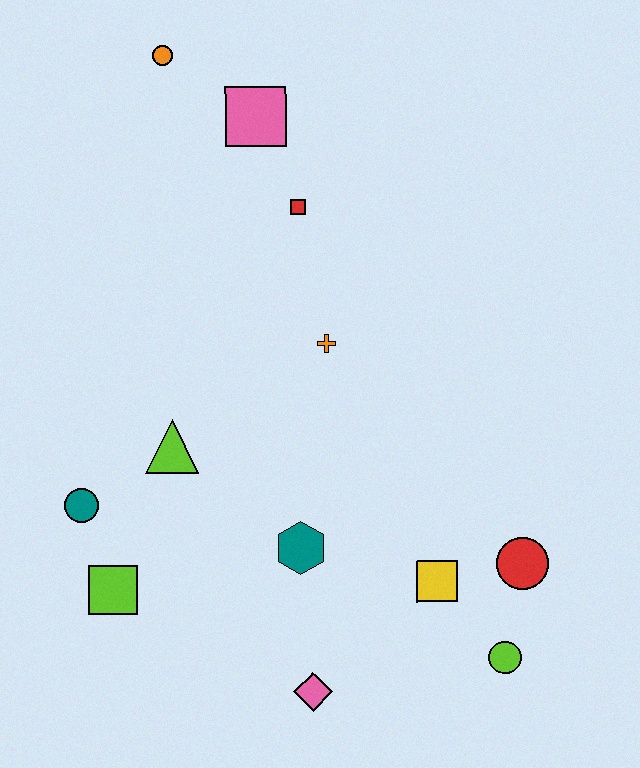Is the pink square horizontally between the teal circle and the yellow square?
Yes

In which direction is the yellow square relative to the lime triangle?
The yellow square is to the right of the lime triangle.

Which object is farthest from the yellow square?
The orange circle is farthest from the yellow square.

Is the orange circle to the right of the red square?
No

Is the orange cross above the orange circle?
No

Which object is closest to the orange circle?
The pink square is closest to the orange circle.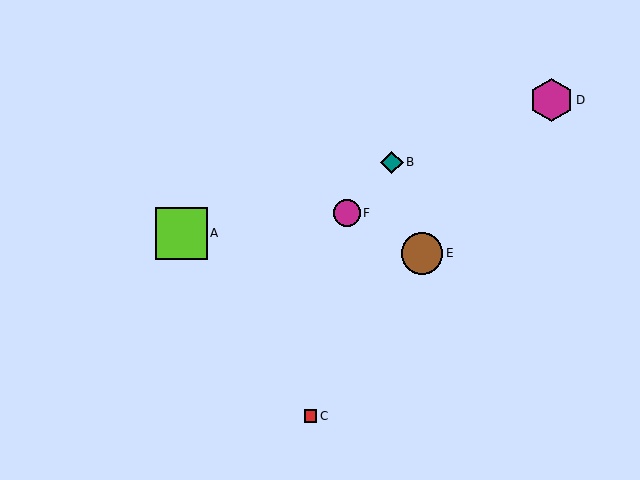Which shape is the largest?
The lime square (labeled A) is the largest.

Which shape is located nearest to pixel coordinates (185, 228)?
The lime square (labeled A) at (181, 233) is nearest to that location.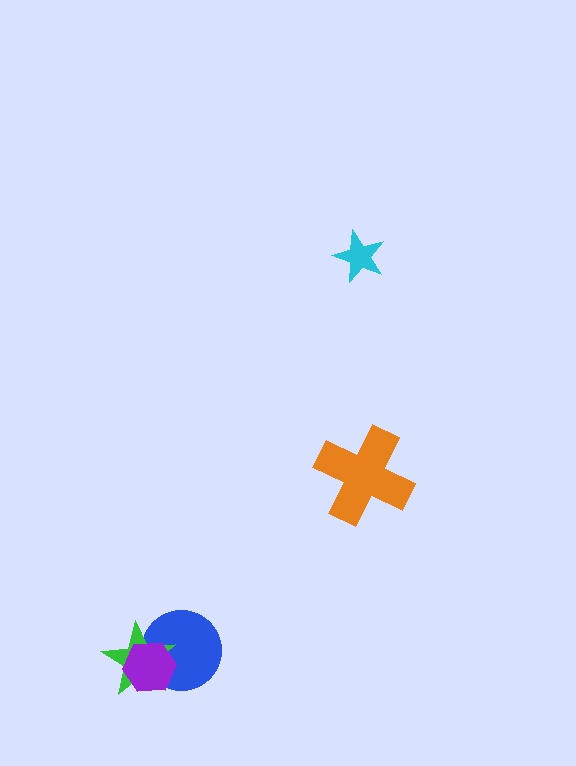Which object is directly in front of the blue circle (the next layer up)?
The green star is directly in front of the blue circle.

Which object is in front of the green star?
The purple hexagon is in front of the green star.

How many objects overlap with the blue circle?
2 objects overlap with the blue circle.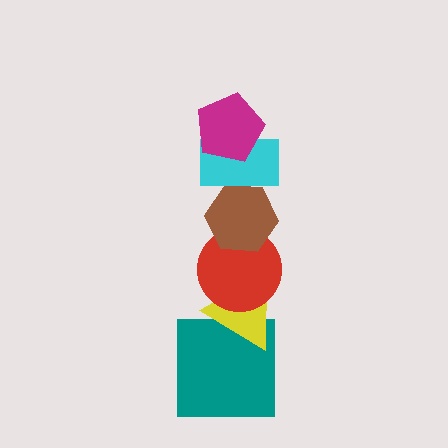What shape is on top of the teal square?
The yellow triangle is on top of the teal square.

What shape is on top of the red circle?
The brown hexagon is on top of the red circle.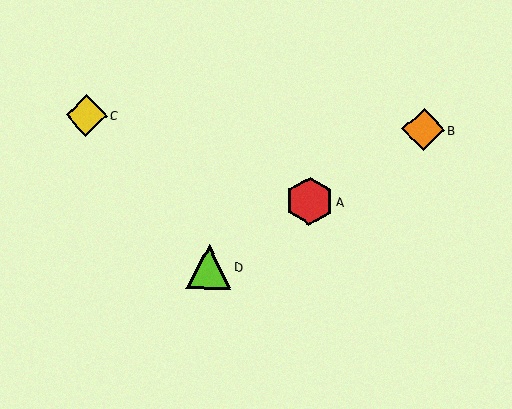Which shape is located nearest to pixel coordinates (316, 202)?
The red hexagon (labeled A) at (310, 201) is nearest to that location.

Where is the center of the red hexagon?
The center of the red hexagon is at (310, 201).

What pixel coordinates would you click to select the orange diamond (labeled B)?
Click at (423, 130) to select the orange diamond B.